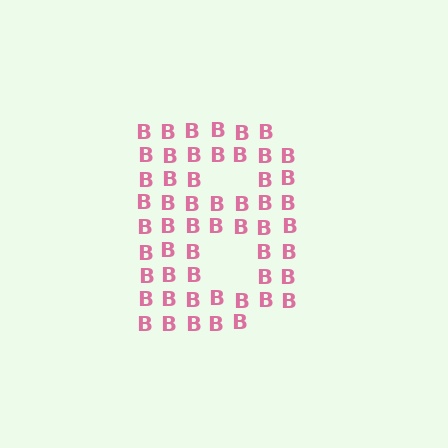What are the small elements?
The small elements are letter B's.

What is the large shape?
The large shape is the letter B.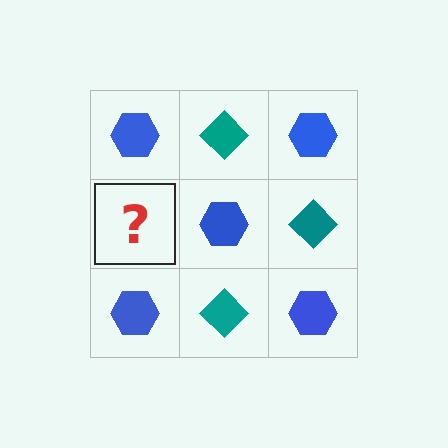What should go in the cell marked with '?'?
The missing cell should contain a teal diamond.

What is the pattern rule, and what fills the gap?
The rule is that it alternates blue hexagon and teal diamond in a checkerboard pattern. The gap should be filled with a teal diamond.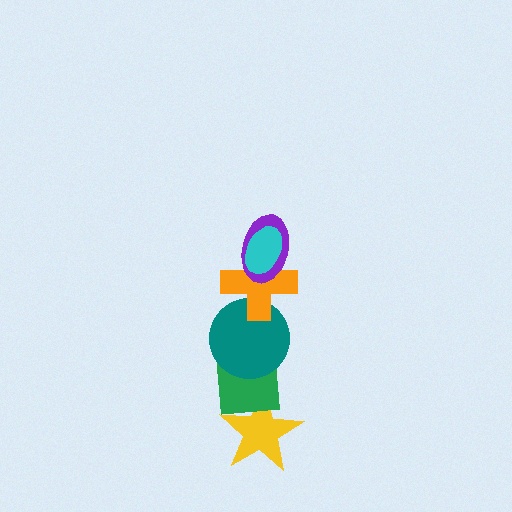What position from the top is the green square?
The green square is 5th from the top.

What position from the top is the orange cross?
The orange cross is 3rd from the top.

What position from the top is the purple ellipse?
The purple ellipse is 2nd from the top.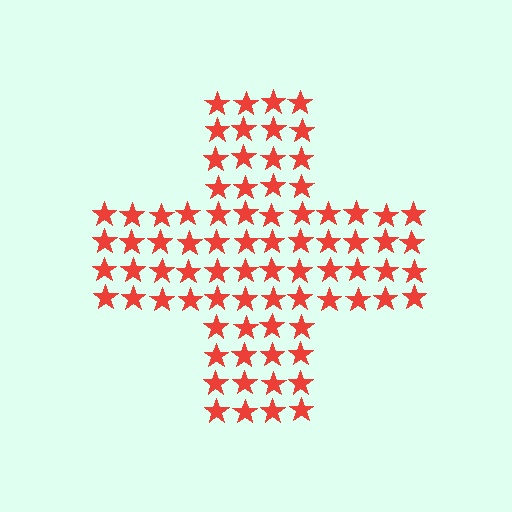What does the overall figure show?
The overall figure shows a cross.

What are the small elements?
The small elements are stars.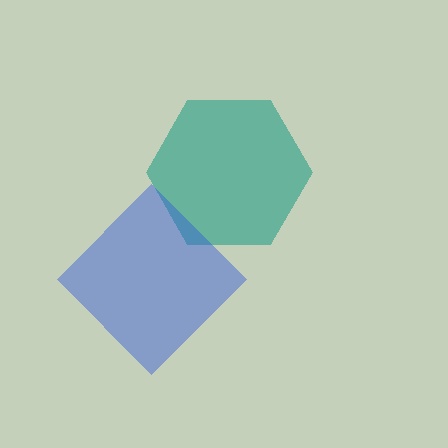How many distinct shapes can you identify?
There are 2 distinct shapes: a teal hexagon, a blue diamond.